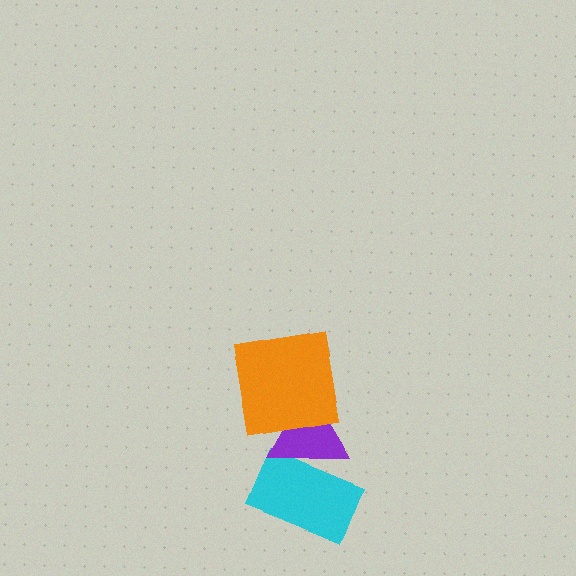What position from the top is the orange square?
The orange square is 1st from the top.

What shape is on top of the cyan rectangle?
The purple triangle is on top of the cyan rectangle.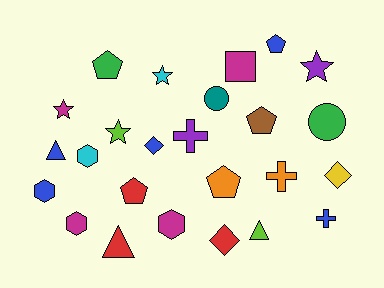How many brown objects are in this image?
There is 1 brown object.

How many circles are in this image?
There are 2 circles.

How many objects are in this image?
There are 25 objects.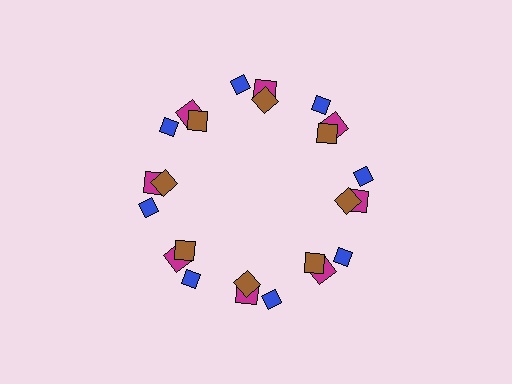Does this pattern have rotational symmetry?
Yes, this pattern has 8-fold rotational symmetry. It looks the same after rotating 45 degrees around the center.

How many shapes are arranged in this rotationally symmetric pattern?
There are 24 shapes, arranged in 8 groups of 3.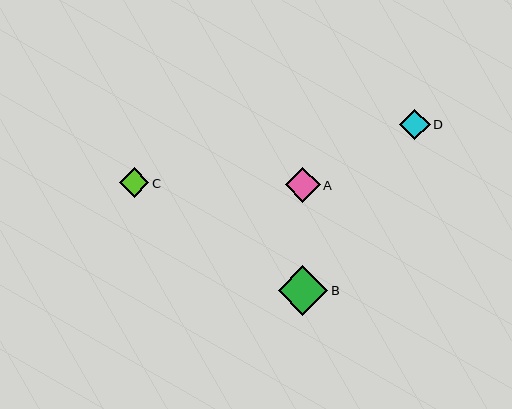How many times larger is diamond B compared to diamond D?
Diamond B is approximately 1.6 times the size of diamond D.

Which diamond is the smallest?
Diamond C is the smallest with a size of approximately 29 pixels.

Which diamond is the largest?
Diamond B is the largest with a size of approximately 49 pixels.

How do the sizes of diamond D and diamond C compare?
Diamond D and diamond C are approximately the same size.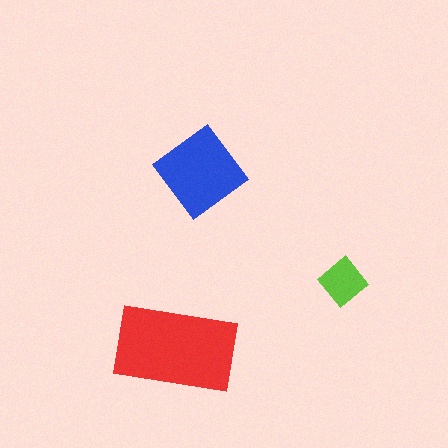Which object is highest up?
The blue diamond is topmost.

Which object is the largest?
The red rectangle.